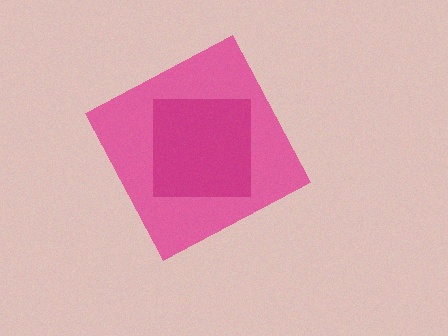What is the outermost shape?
The pink diamond.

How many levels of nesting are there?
2.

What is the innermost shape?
The magenta square.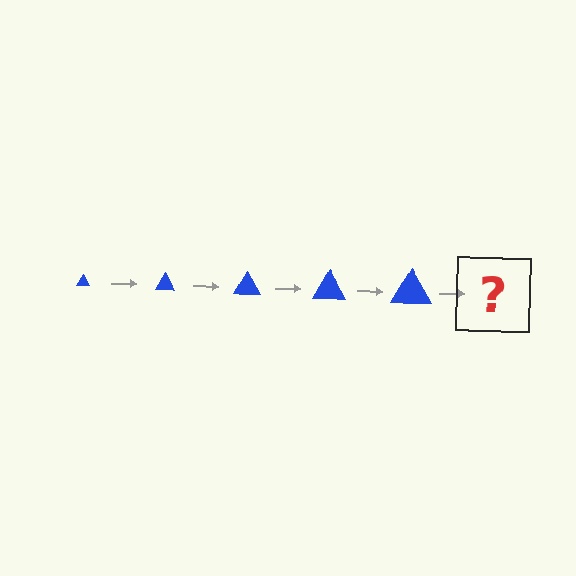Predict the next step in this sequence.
The next step is a blue triangle, larger than the previous one.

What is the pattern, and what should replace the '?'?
The pattern is that the triangle gets progressively larger each step. The '?' should be a blue triangle, larger than the previous one.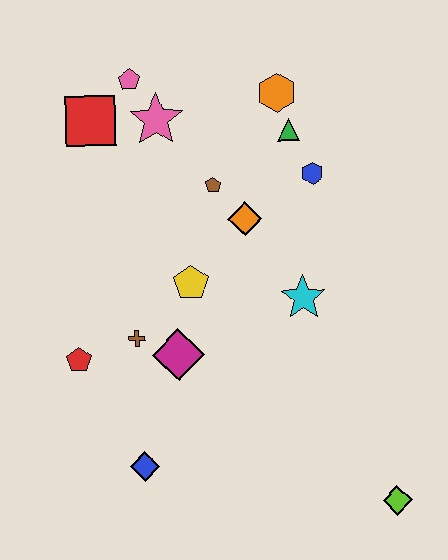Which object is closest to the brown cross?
The magenta diamond is closest to the brown cross.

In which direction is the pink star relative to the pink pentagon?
The pink star is below the pink pentagon.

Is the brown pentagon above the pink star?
No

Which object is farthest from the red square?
The lime diamond is farthest from the red square.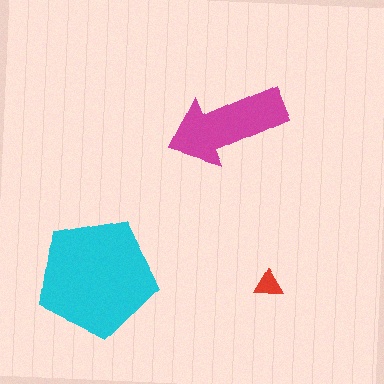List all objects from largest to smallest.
The cyan pentagon, the magenta arrow, the red triangle.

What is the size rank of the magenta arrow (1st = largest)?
2nd.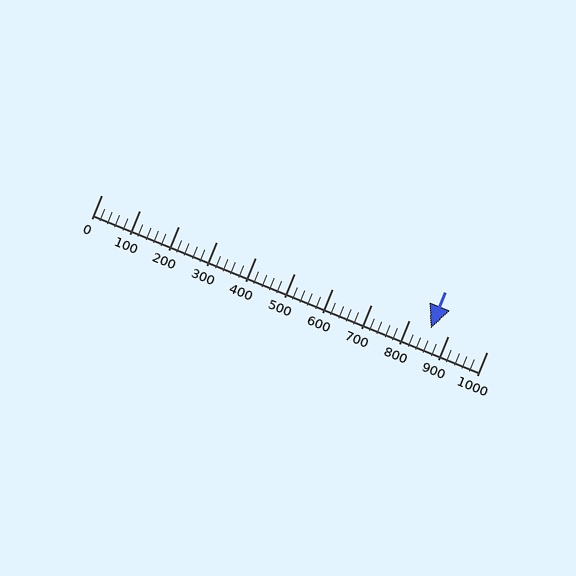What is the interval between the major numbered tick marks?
The major tick marks are spaced 100 units apart.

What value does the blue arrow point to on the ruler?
The blue arrow points to approximately 855.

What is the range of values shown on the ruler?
The ruler shows values from 0 to 1000.